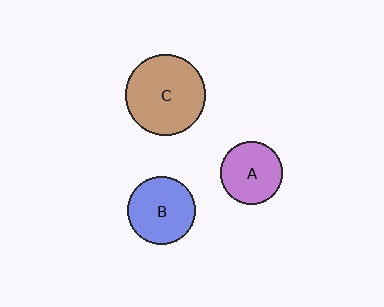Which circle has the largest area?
Circle C (brown).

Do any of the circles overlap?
No, none of the circles overlap.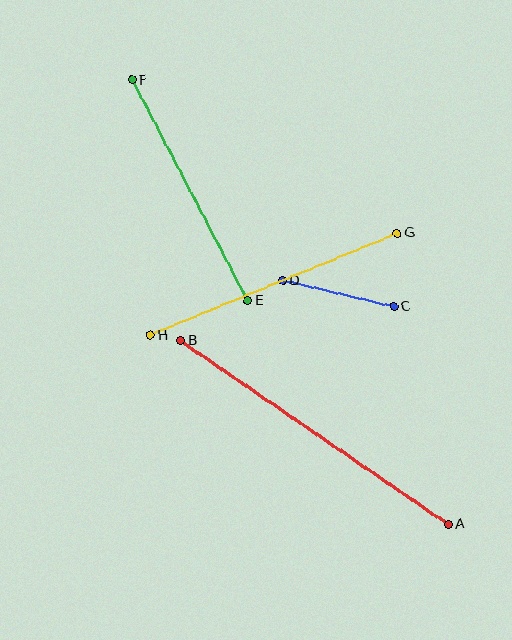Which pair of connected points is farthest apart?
Points A and B are farthest apart.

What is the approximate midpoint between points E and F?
The midpoint is at approximately (190, 190) pixels.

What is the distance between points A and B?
The distance is approximately 325 pixels.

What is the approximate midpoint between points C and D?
The midpoint is at approximately (338, 294) pixels.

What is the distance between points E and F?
The distance is approximately 249 pixels.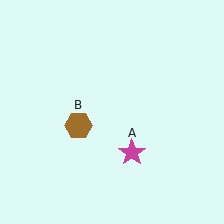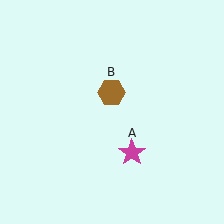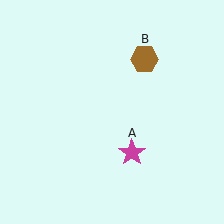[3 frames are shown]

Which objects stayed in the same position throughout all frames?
Magenta star (object A) remained stationary.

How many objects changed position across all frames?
1 object changed position: brown hexagon (object B).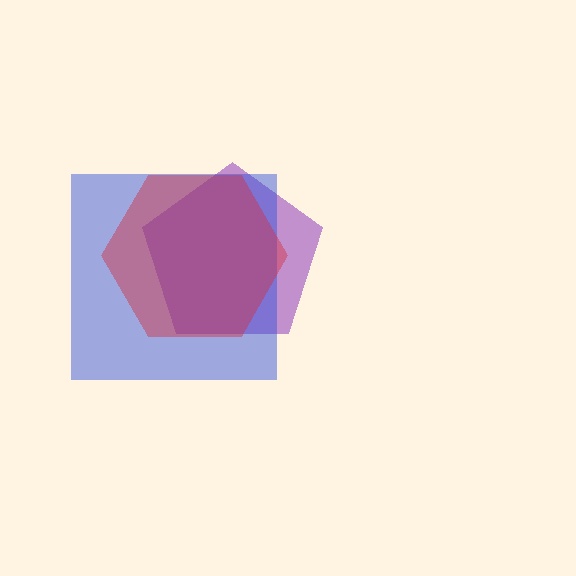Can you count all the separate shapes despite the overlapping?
Yes, there are 3 separate shapes.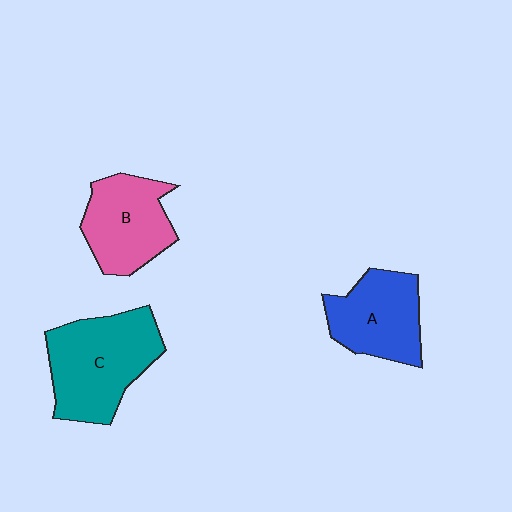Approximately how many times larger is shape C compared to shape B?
Approximately 1.3 times.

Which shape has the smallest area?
Shape A (blue).